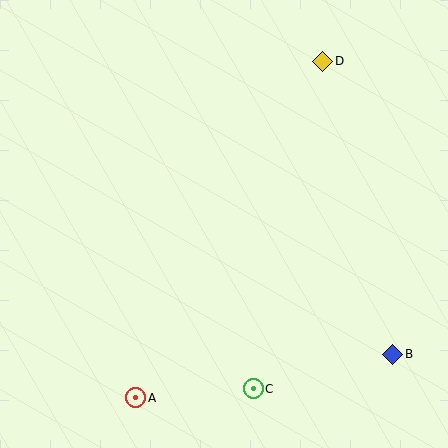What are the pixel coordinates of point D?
Point D is at (323, 61).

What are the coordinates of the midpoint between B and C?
The midpoint between B and C is at (323, 372).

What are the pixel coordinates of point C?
Point C is at (253, 389).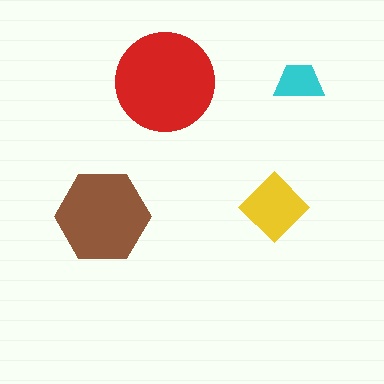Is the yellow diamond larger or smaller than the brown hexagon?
Smaller.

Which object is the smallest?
The cyan trapezoid.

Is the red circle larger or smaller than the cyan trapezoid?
Larger.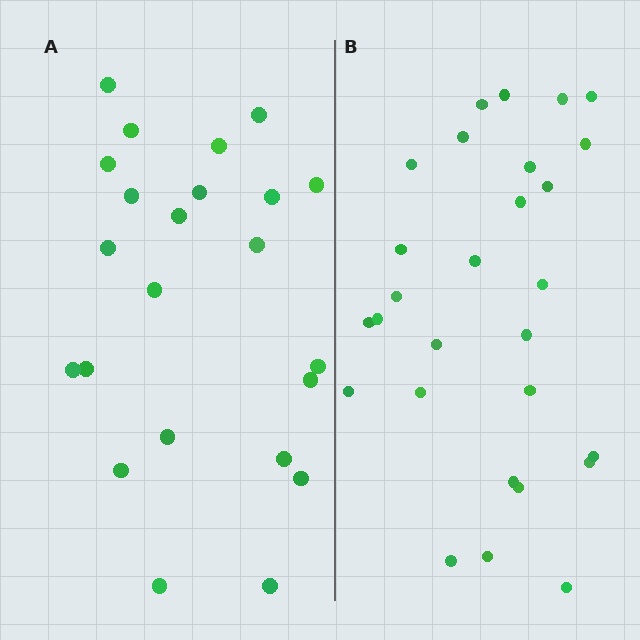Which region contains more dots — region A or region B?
Region B (the right region) has more dots.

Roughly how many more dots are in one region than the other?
Region B has about 5 more dots than region A.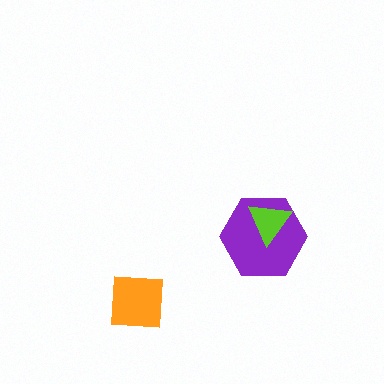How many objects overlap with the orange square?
0 objects overlap with the orange square.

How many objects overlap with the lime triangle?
1 object overlaps with the lime triangle.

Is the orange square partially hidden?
No, no other shape covers it.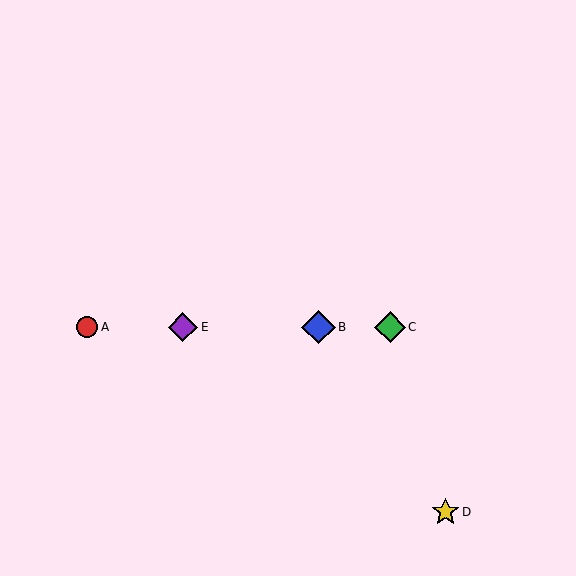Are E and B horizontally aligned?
Yes, both are at y≈327.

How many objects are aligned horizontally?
4 objects (A, B, C, E) are aligned horizontally.